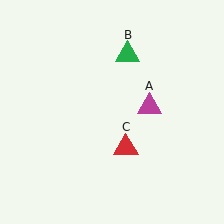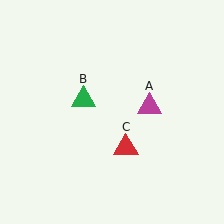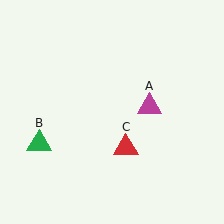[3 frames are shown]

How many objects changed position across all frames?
1 object changed position: green triangle (object B).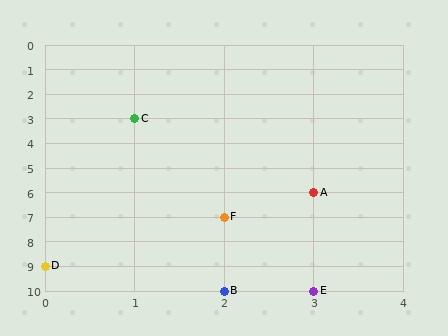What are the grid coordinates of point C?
Point C is at grid coordinates (1, 3).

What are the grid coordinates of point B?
Point B is at grid coordinates (2, 10).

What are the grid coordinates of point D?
Point D is at grid coordinates (0, 9).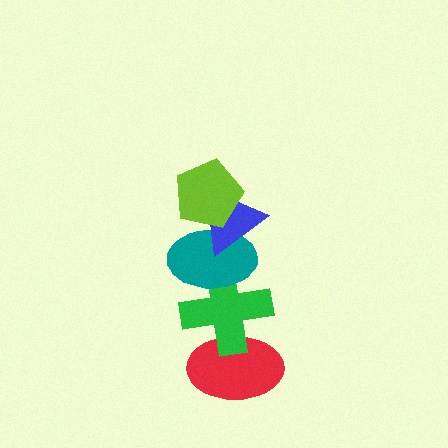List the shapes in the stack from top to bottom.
From top to bottom: the lime pentagon, the blue triangle, the teal ellipse, the green cross, the red ellipse.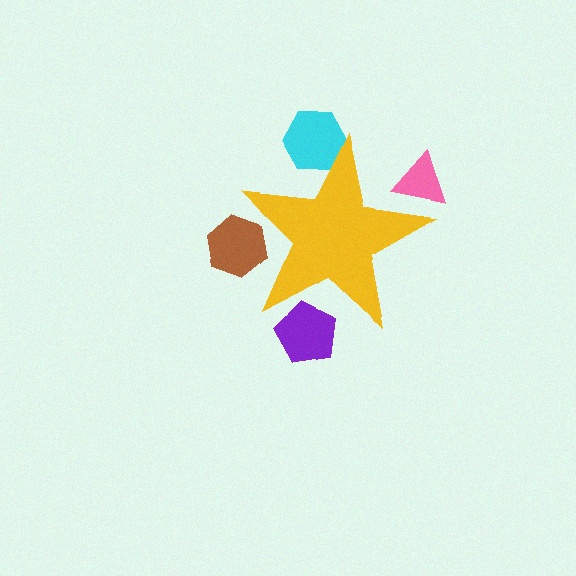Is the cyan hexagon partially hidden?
Yes, the cyan hexagon is partially hidden behind the yellow star.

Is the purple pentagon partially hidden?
Yes, the purple pentagon is partially hidden behind the yellow star.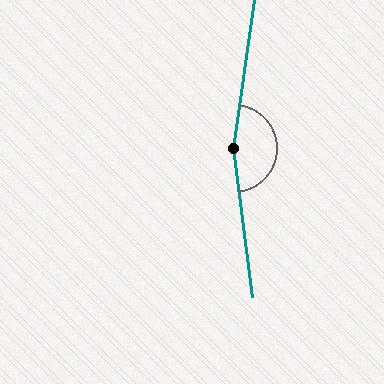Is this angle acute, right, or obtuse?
It is obtuse.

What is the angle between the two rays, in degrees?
Approximately 165 degrees.